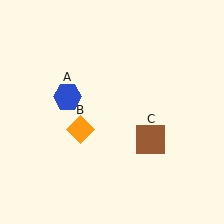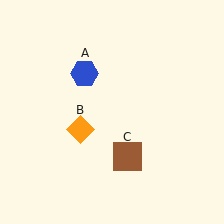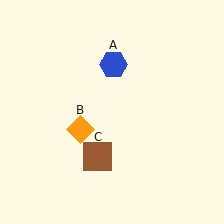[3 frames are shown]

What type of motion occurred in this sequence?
The blue hexagon (object A), brown square (object C) rotated clockwise around the center of the scene.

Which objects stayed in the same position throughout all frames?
Orange diamond (object B) remained stationary.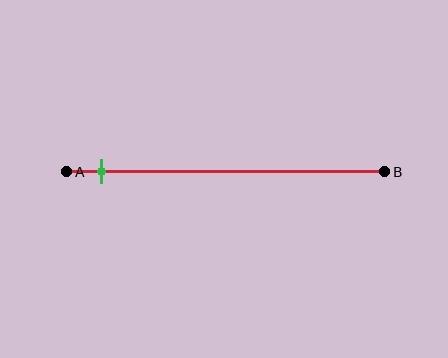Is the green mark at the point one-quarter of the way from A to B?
No, the mark is at about 10% from A, not at the 25% one-quarter point.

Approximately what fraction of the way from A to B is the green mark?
The green mark is approximately 10% of the way from A to B.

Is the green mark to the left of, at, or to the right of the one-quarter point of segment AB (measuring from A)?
The green mark is to the left of the one-quarter point of segment AB.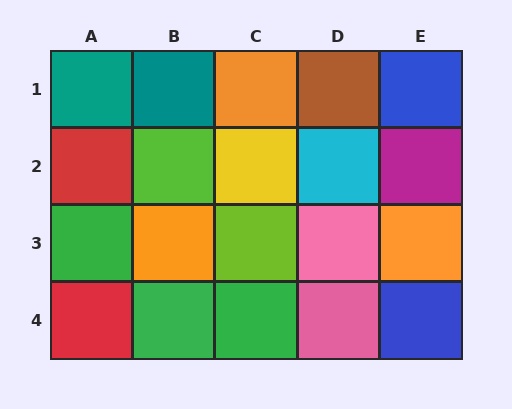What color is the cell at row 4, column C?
Green.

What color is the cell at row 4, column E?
Blue.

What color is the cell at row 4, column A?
Red.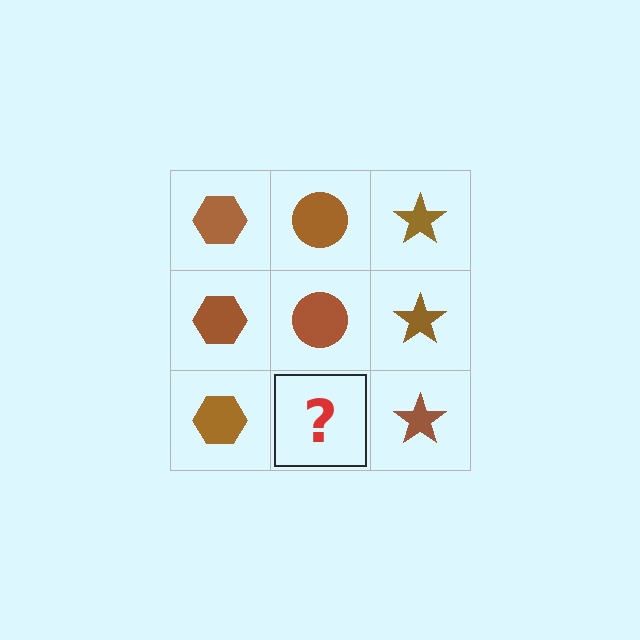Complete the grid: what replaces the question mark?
The question mark should be replaced with a brown circle.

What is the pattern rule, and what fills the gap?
The rule is that each column has a consistent shape. The gap should be filled with a brown circle.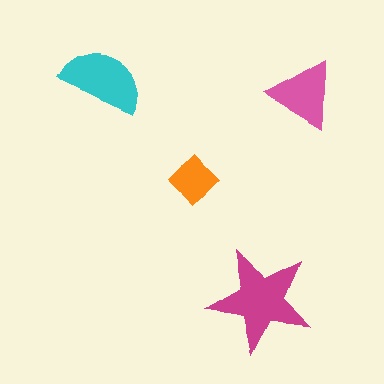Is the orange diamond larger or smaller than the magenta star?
Smaller.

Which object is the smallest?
The orange diamond.